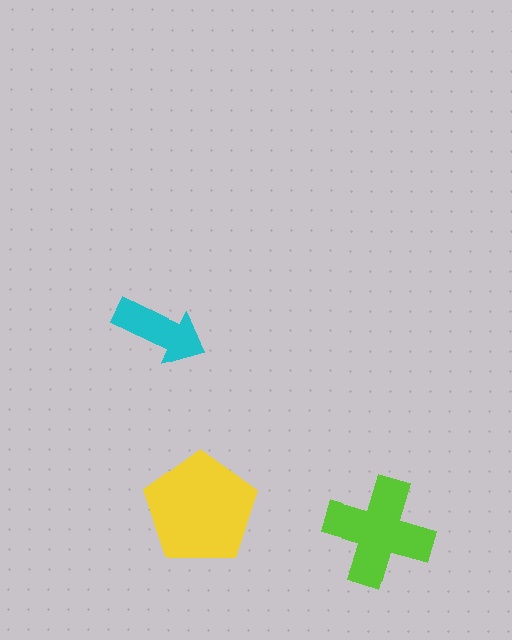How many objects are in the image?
There are 3 objects in the image.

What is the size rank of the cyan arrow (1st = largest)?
3rd.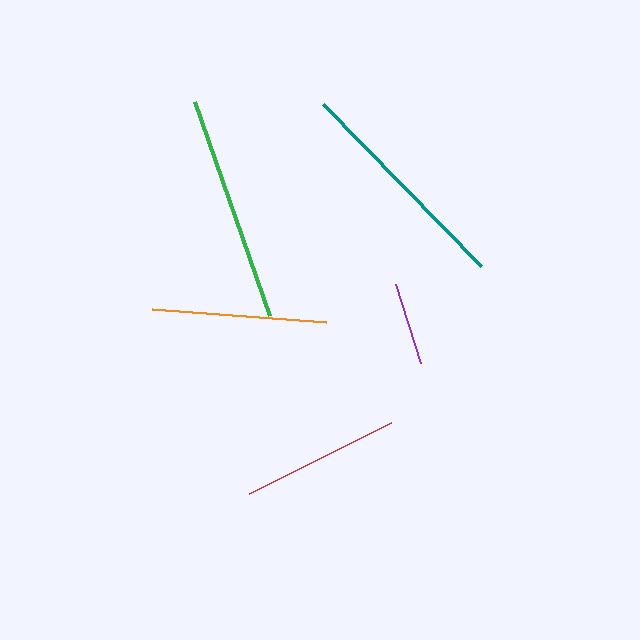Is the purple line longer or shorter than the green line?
The green line is longer than the purple line.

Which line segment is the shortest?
The purple line is the shortest at approximately 84 pixels.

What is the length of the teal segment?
The teal segment is approximately 226 pixels long.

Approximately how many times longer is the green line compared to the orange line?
The green line is approximately 1.3 times the length of the orange line.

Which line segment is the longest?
The teal line is the longest at approximately 226 pixels.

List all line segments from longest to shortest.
From longest to shortest: teal, green, orange, red, purple.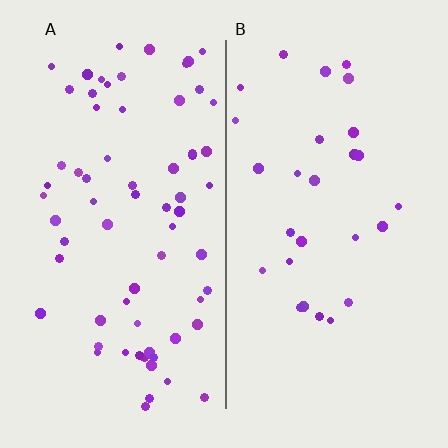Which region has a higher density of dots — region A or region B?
A (the left).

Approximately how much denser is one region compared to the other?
Approximately 2.4× — region A over region B.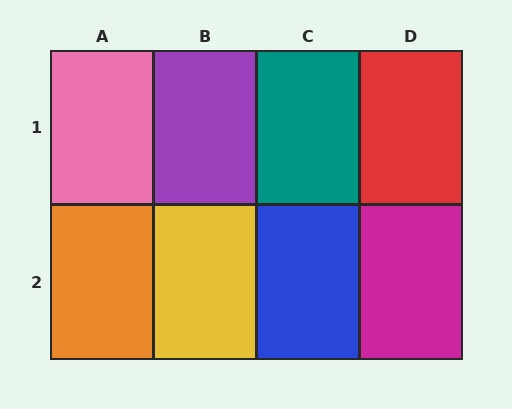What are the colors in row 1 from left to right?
Pink, purple, teal, red.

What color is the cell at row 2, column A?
Orange.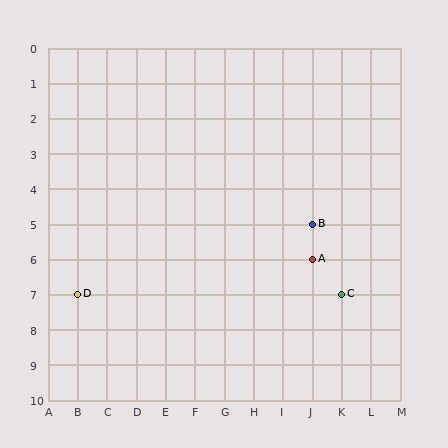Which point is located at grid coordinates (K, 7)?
Point C is at (K, 7).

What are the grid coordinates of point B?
Point B is at grid coordinates (J, 5).